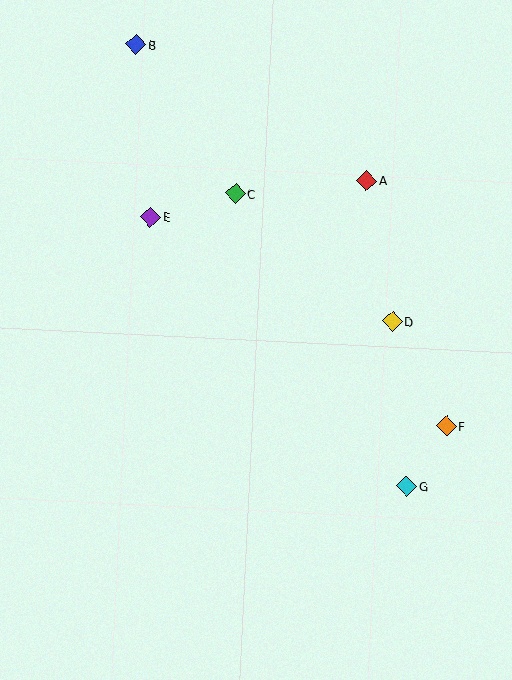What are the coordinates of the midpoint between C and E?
The midpoint between C and E is at (193, 205).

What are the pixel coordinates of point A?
Point A is at (367, 181).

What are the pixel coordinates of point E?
Point E is at (151, 217).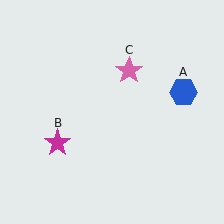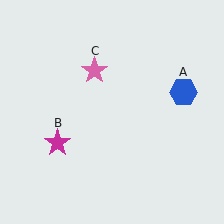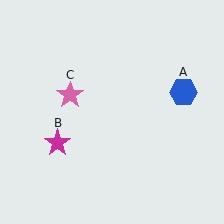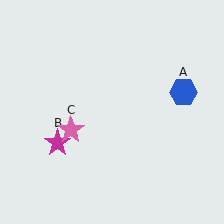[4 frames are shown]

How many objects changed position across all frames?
1 object changed position: pink star (object C).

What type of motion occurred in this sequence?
The pink star (object C) rotated counterclockwise around the center of the scene.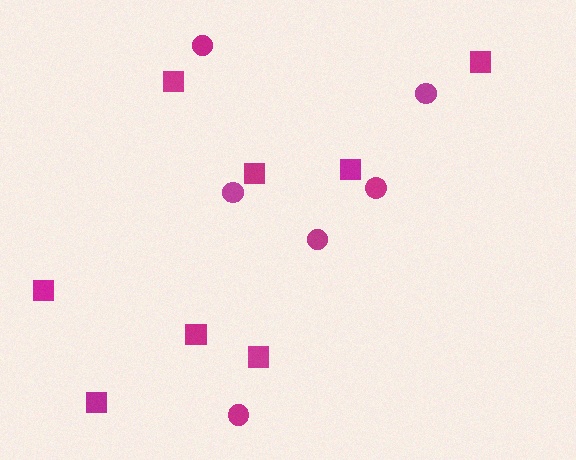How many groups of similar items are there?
There are 2 groups: one group of circles (6) and one group of squares (8).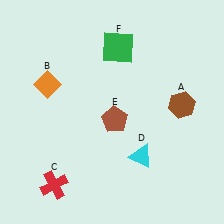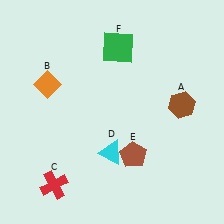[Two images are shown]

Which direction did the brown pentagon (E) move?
The brown pentagon (E) moved down.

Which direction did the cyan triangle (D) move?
The cyan triangle (D) moved left.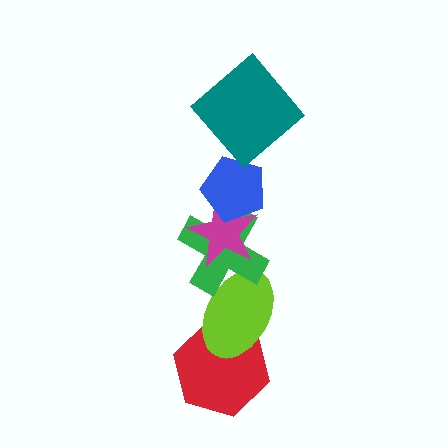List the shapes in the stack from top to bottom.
From top to bottom: the teal diamond, the blue pentagon, the magenta star, the green cross, the lime ellipse, the red hexagon.